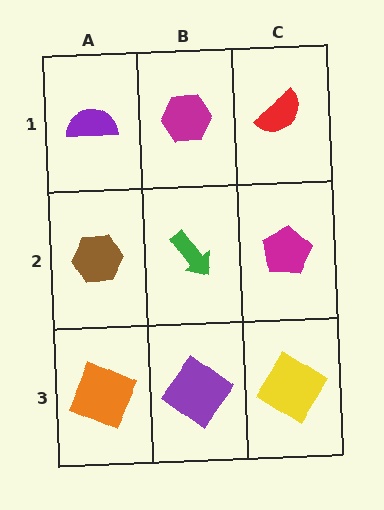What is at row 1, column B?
A magenta hexagon.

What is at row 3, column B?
A purple diamond.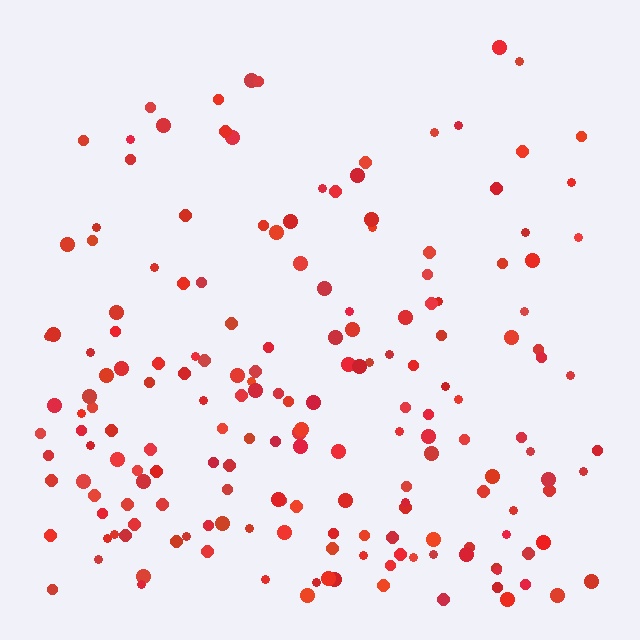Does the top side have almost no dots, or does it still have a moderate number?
Still a moderate number, just noticeably fewer than the bottom.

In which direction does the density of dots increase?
From top to bottom, with the bottom side densest.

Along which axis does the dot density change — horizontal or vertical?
Vertical.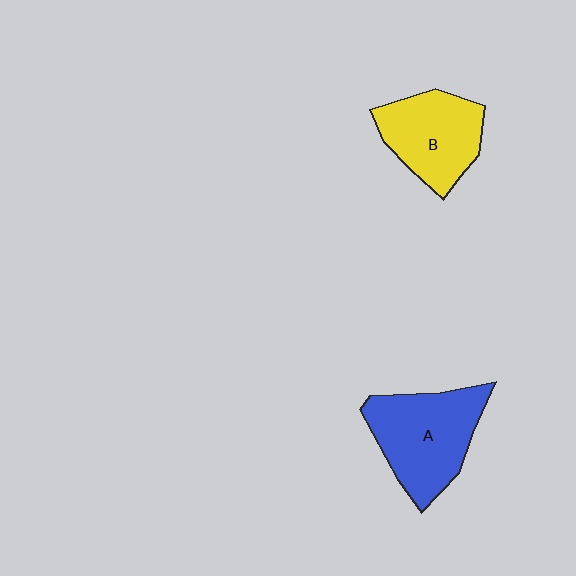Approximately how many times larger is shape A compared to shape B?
Approximately 1.2 times.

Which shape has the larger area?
Shape A (blue).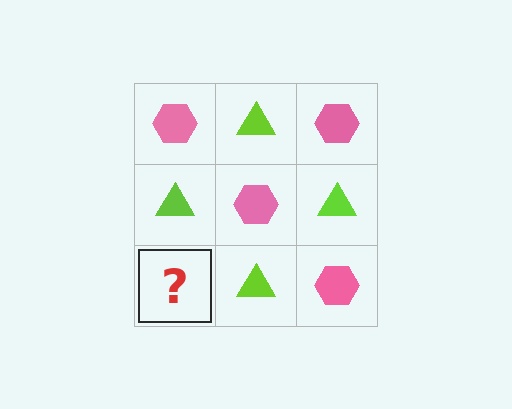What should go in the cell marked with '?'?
The missing cell should contain a pink hexagon.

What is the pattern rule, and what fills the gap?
The rule is that it alternates pink hexagon and lime triangle in a checkerboard pattern. The gap should be filled with a pink hexagon.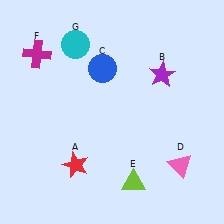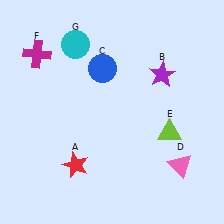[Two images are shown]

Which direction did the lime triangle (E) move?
The lime triangle (E) moved up.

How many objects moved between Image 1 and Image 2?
1 object moved between the two images.